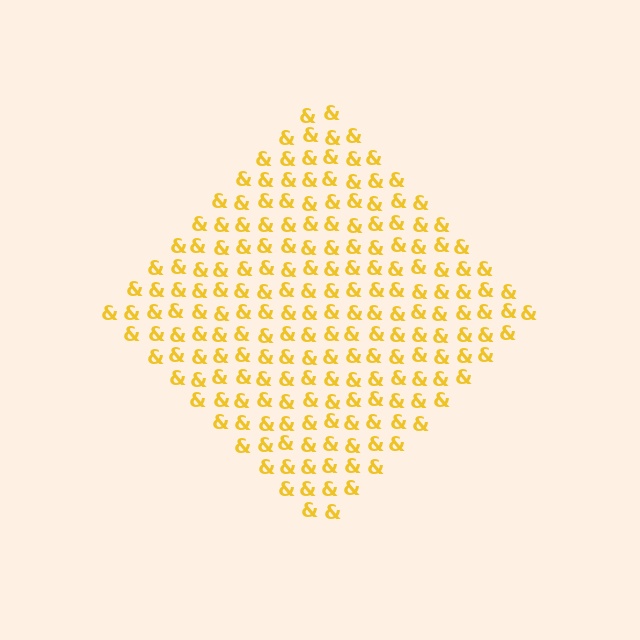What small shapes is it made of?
It is made of small ampersands.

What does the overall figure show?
The overall figure shows a diamond.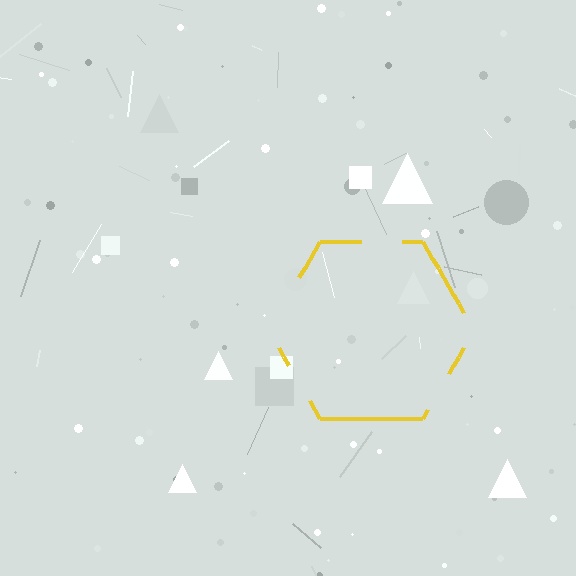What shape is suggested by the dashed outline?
The dashed outline suggests a hexagon.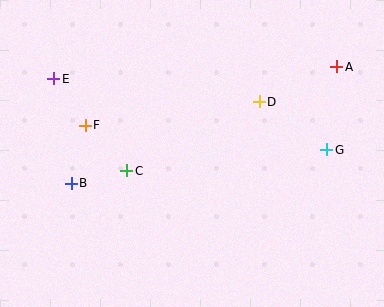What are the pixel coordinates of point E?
Point E is at (54, 79).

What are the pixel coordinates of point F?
Point F is at (85, 125).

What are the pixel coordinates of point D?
Point D is at (259, 102).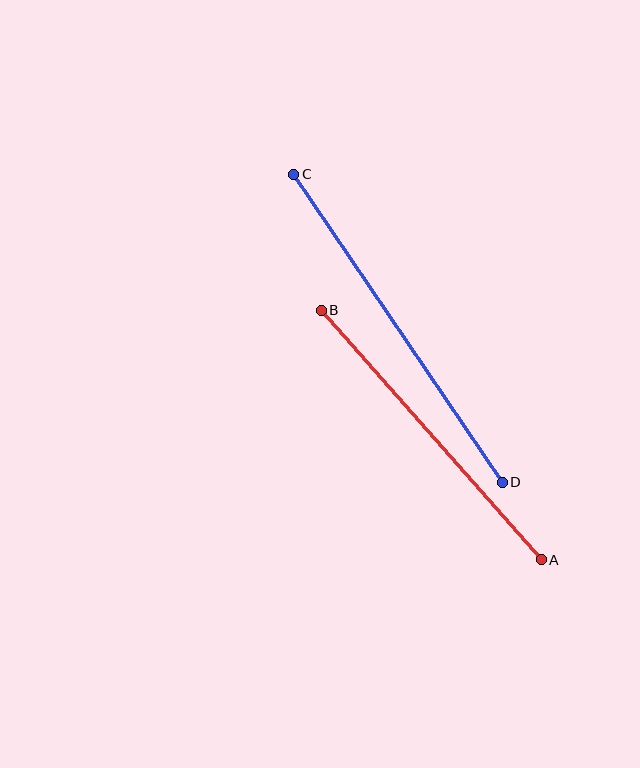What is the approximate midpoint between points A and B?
The midpoint is at approximately (431, 435) pixels.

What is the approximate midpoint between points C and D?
The midpoint is at approximately (398, 328) pixels.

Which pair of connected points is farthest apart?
Points C and D are farthest apart.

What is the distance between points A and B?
The distance is approximately 333 pixels.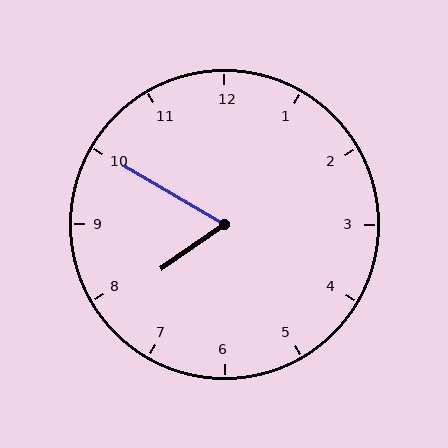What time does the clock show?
7:50.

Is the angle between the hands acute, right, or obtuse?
It is acute.